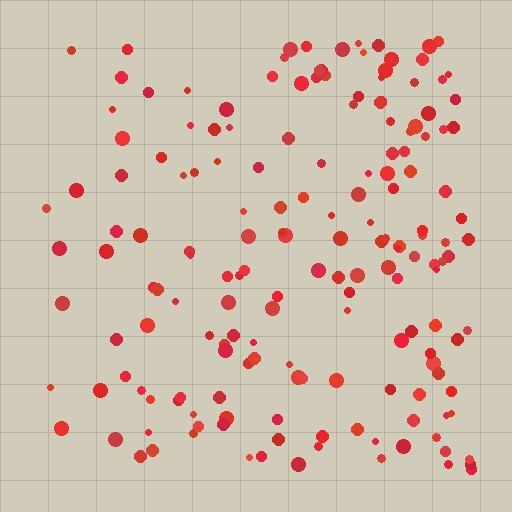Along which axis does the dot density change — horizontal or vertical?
Horizontal.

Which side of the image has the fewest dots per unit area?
The left.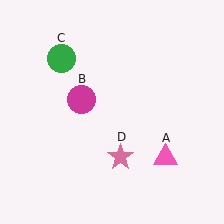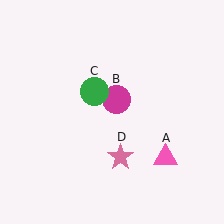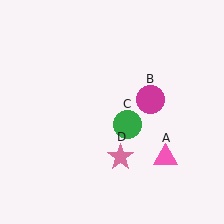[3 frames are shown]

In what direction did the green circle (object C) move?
The green circle (object C) moved down and to the right.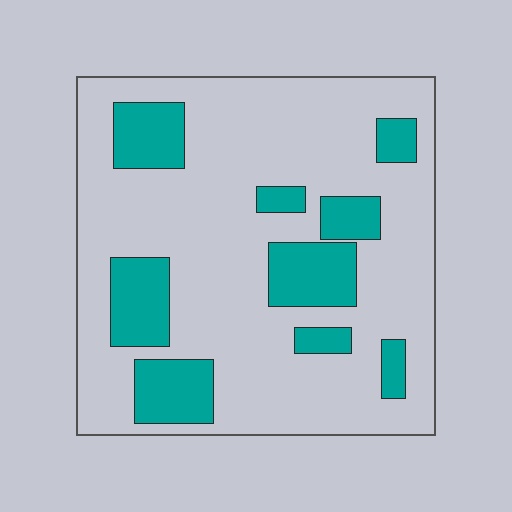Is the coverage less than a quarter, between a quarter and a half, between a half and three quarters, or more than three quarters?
Less than a quarter.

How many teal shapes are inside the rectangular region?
9.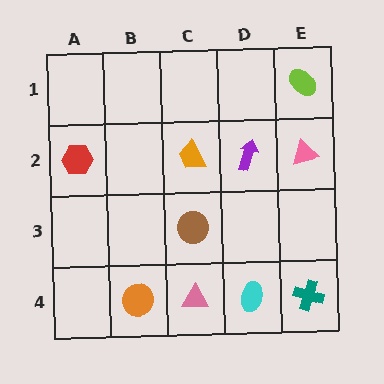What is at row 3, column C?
A brown circle.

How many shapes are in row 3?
1 shape.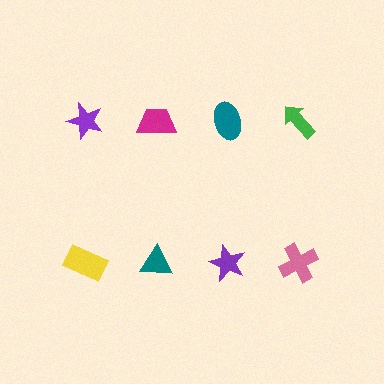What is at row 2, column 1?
A yellow rectangle.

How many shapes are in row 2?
4 shapes.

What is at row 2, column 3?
A purple star.